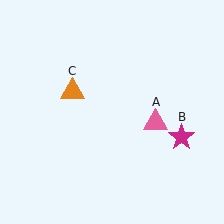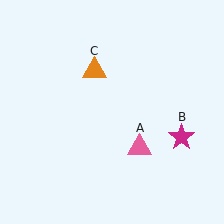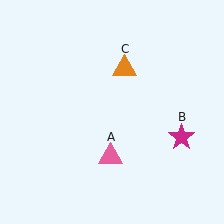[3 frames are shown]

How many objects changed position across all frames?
2 objects changed position: pink triangle (object A), orange triangle (object C).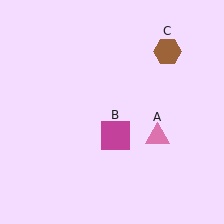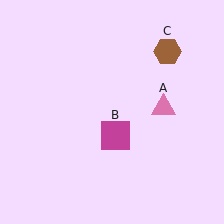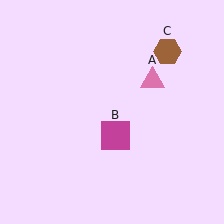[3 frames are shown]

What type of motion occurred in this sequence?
The pink triangle (object A) rotated counterclockwise around the center of the scene.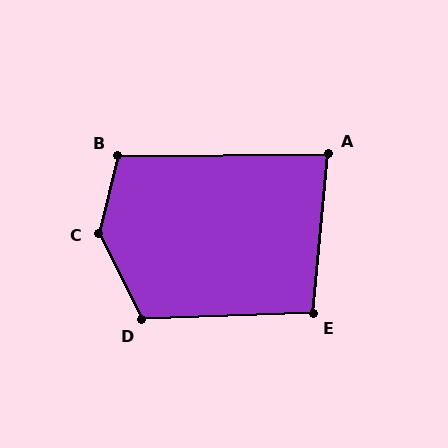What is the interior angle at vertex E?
Approximately 98 degrees (obtuse).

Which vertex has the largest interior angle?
C, at approximately 139 degrees.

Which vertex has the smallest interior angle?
A, at approximately 84 degrees.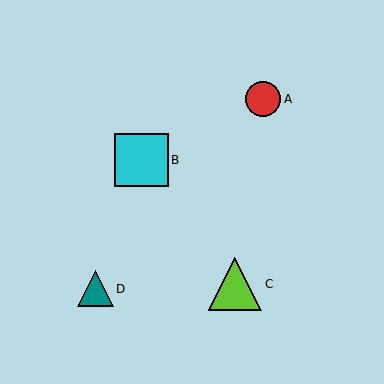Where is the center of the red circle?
The center of the red circle is at (263, 99).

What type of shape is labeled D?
Shape D is a teal triangle.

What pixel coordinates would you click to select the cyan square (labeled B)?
Click at (142, 160) to select the cyan square B.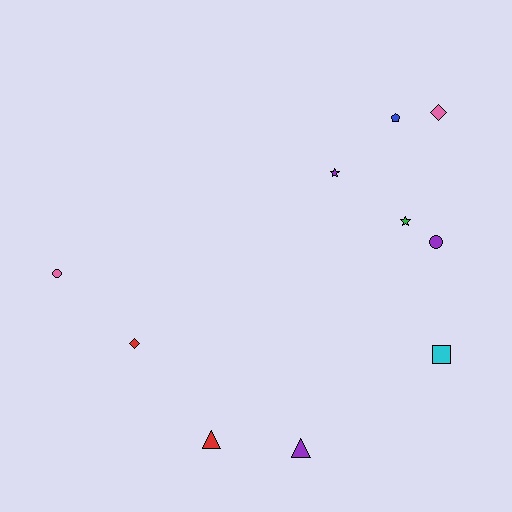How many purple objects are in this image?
There are 3 purple objects.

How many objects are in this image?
There are 10 objects.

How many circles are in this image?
There are 2 circles.